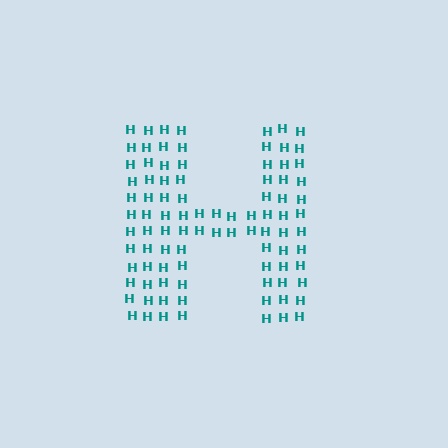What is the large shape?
The large shape is the letter H.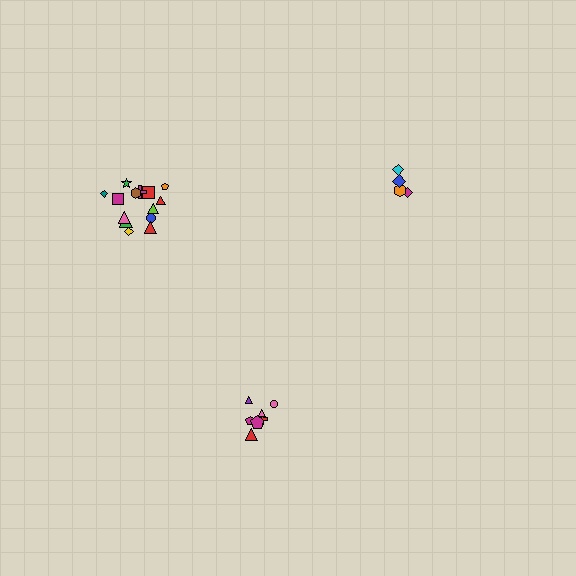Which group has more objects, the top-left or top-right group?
The top-left group.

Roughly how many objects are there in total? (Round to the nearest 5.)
Roughly 25 objects in total.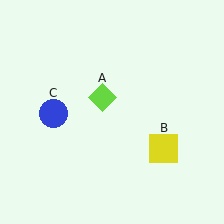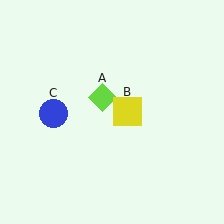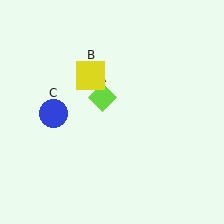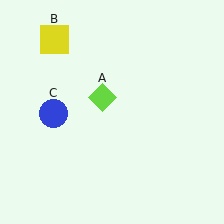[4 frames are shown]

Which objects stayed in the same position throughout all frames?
Lime diamond (object A) and blue circle (object C) remained stationary.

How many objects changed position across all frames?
1 object changed position: yellow square (object B).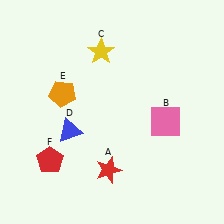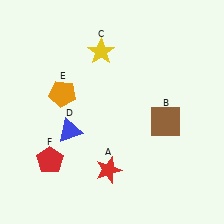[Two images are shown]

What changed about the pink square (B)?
In Image 1, B is pink. In Image 2, it changed to brown.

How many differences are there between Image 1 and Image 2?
There is 1 difference between the two images.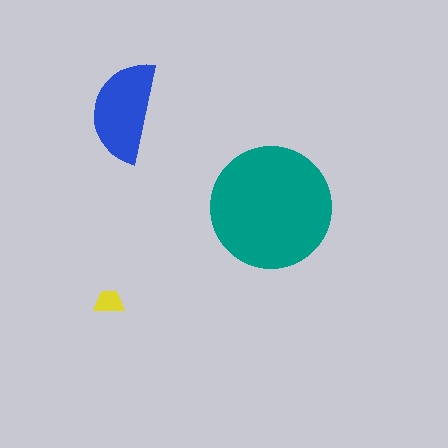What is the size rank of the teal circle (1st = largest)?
1st.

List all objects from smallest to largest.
The yellow trapezoid, the blue semicircle, the teal circle.